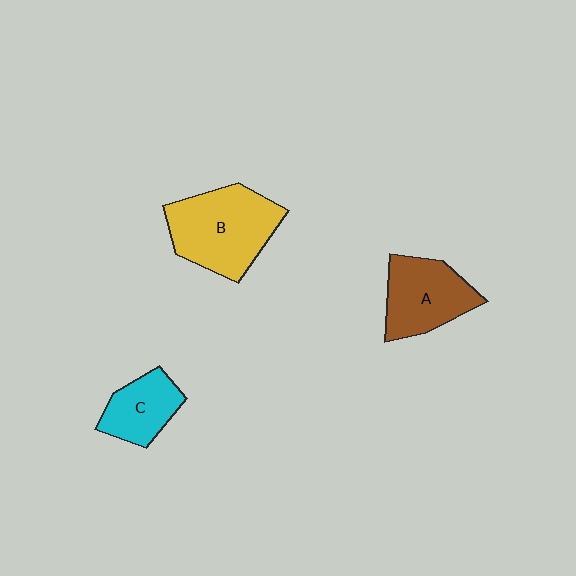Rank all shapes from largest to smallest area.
From largest to smallest: B (yellow), A (brown), C (cyan).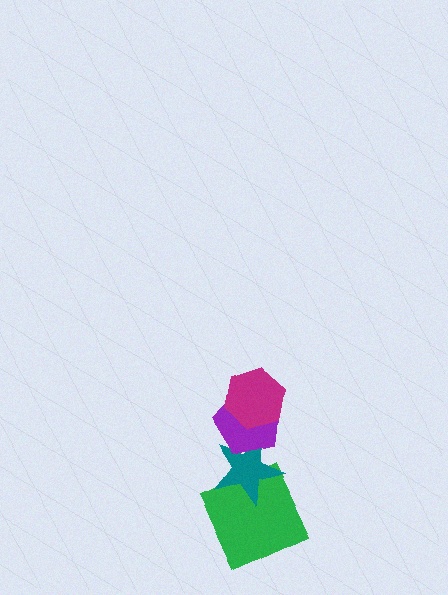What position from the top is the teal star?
The teal star is 3rd from the top.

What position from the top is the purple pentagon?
The purple pentagon is 2nd from the top.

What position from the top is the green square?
The green square is 4th from the top.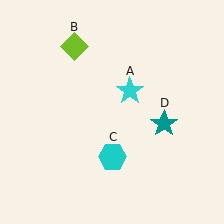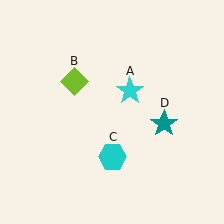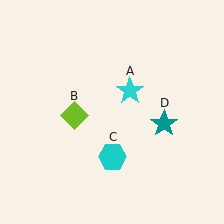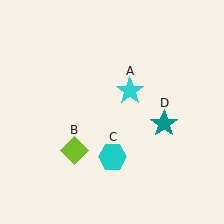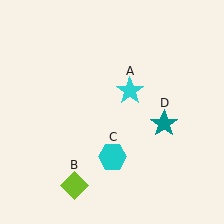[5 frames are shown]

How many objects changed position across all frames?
1 object changed position: lime diamond (object B).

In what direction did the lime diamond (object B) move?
The lime diamond (object B) moved down.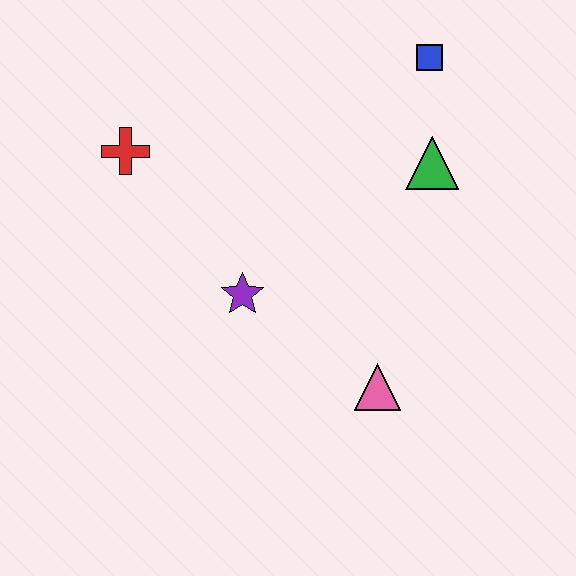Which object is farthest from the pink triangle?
The red cross is farthest from the pink triangle.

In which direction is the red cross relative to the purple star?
The red cross is above the purple star.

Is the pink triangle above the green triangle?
No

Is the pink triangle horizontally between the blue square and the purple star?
Yes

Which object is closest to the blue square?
The green triangle is closest to the blue square.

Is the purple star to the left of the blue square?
Yes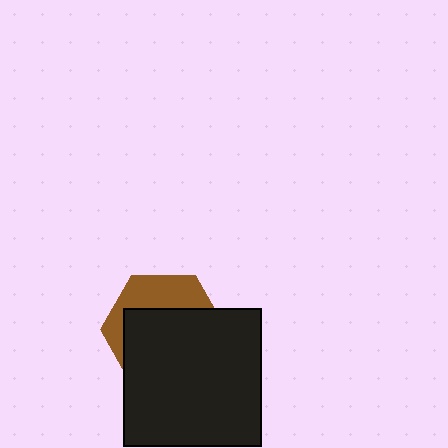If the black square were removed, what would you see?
You would see the complete brown hexagon.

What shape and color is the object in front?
The object in front is a black square.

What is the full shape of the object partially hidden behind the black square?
The partially hidden object is a brown hexagon.